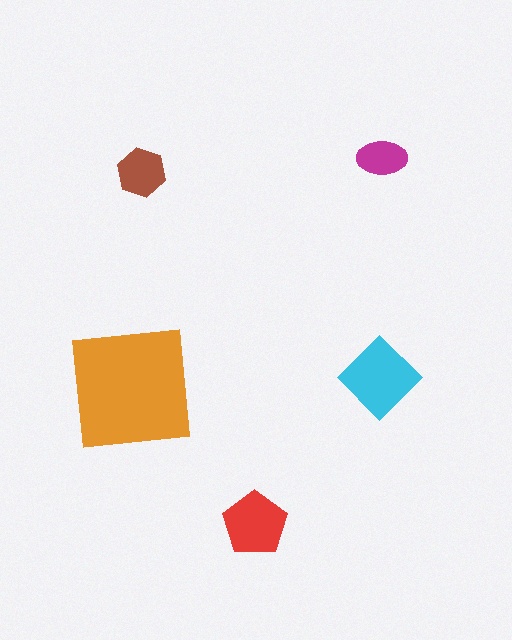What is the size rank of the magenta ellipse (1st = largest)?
5th.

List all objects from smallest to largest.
The magenta ellipse, the brown hexagon, the red pentagon, the cyan diamond, the orange square.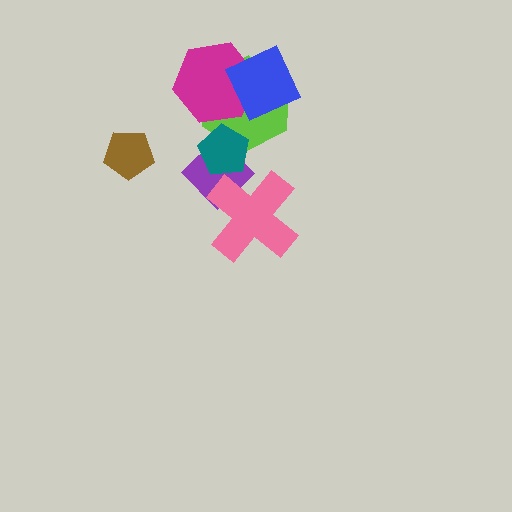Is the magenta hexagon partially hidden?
Yes, it is partially covered by another shape.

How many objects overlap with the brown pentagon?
0 objects overlap with the brown pentagon.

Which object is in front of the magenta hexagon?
The blue diamond is in front of the magenta hexagon.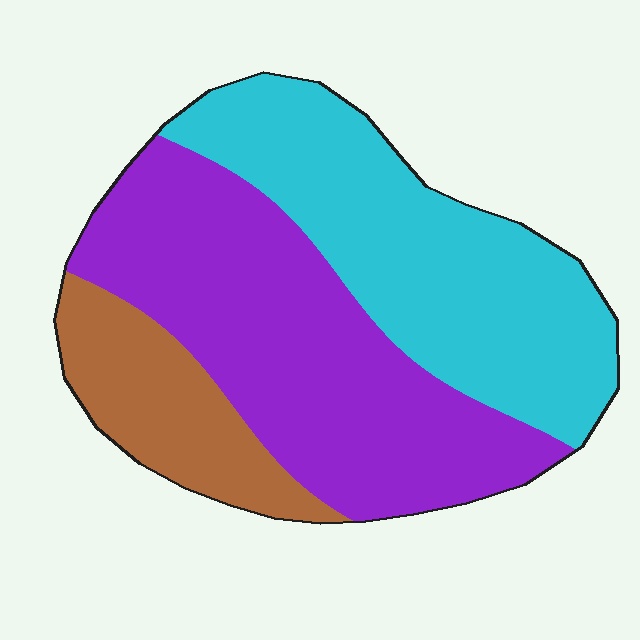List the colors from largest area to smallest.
From largest to smallest: purple, cyan, brown.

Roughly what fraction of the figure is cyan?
Cyan takes up about two fifths (2/5) of the figure.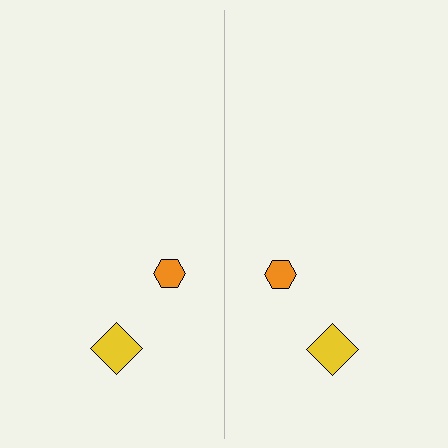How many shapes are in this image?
There are 4 shapes in this image.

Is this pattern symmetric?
Yes, this pattern has bilateral (reflection) symmetry.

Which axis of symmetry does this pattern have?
The pattern has a vertical axis of symmetry running through the center of the image.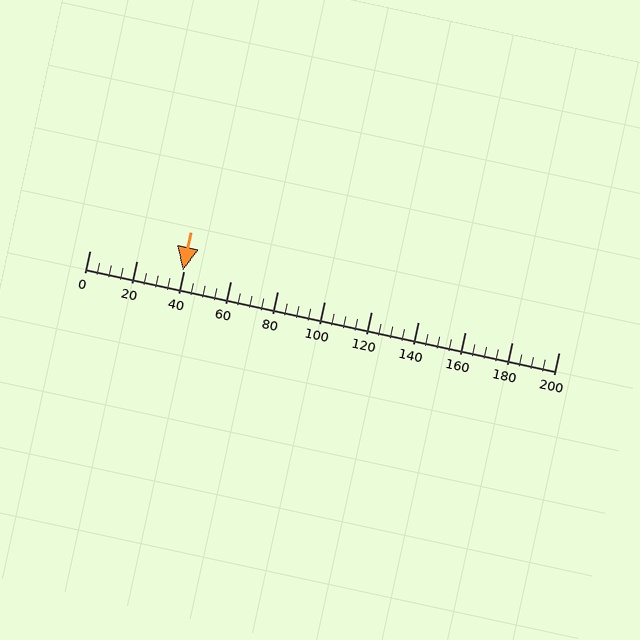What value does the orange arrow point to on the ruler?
The orange arrow points to approximately 40.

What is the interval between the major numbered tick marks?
The major tick marks are spaced 20 units apart.